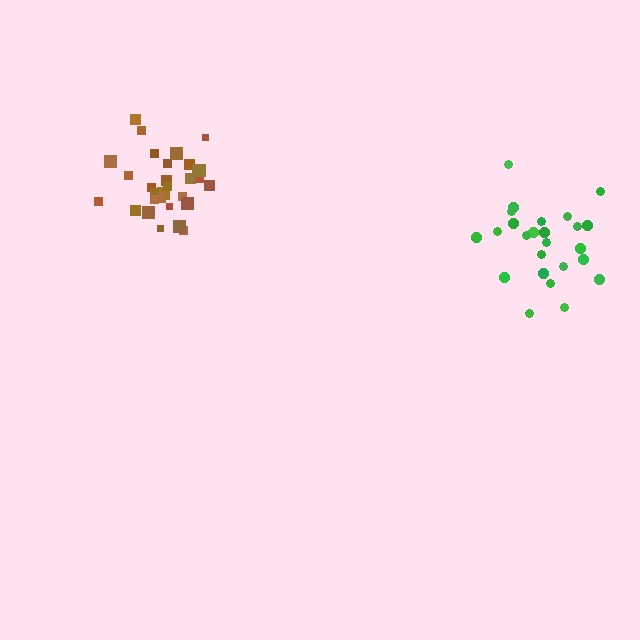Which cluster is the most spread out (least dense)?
Green.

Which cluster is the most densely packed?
Brown.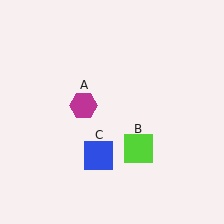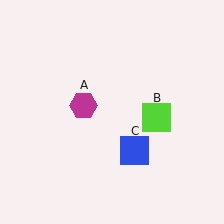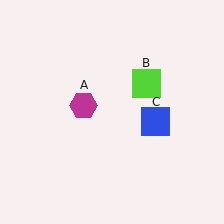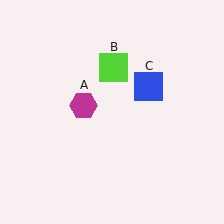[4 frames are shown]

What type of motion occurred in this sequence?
The lime square (object B), blue square (object C) rotated counterclockwise around the center of the scene.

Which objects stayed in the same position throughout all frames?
Magenta hexagon (object A) remained stationary.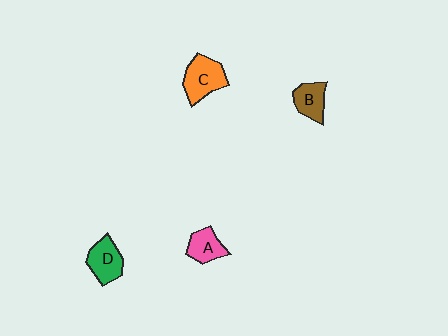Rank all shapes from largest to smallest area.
From largest to smallest: C (orange), D (green), B (brown), A (pink).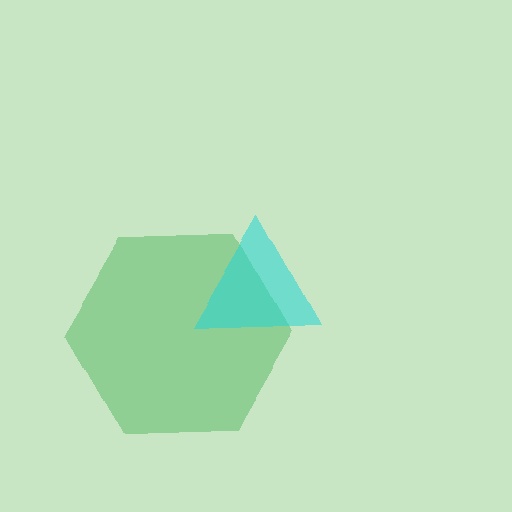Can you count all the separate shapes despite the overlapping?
Yes, there are 2 separate shapes.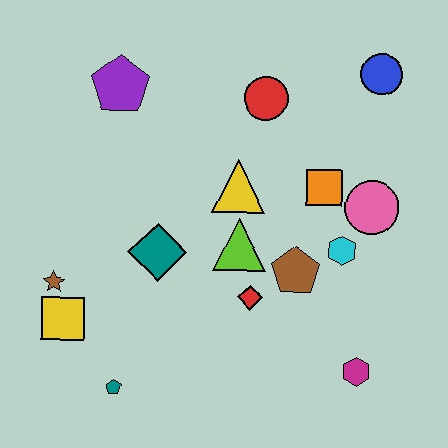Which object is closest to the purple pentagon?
The red circle is closest to the purple pentagon.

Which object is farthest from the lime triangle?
The blue circle is farthest from the lime triangle.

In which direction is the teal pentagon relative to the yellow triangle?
The teal pentagon is below the yellow triangle.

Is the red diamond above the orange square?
No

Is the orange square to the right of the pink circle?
No